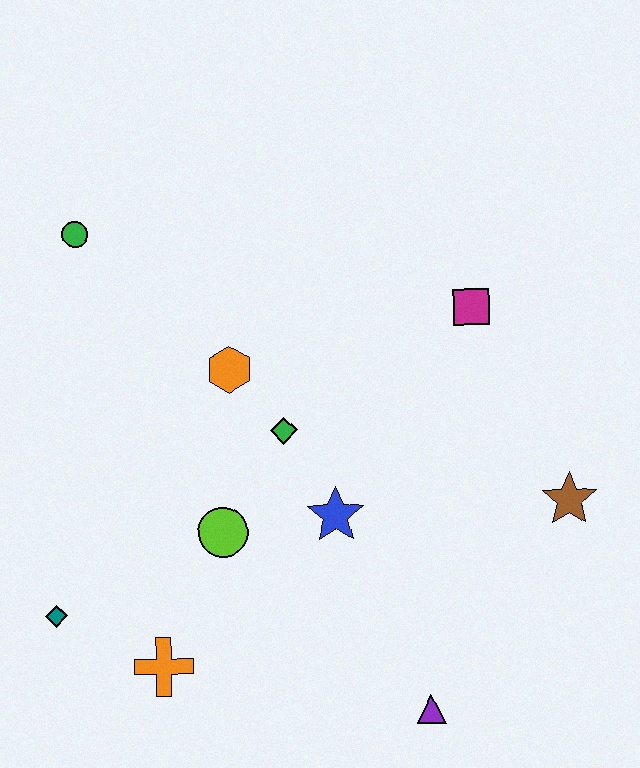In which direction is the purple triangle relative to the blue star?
The purple triangle is below the blue star.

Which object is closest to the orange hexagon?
The green diamond is closest to the orange hexagon.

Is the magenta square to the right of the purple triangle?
Yes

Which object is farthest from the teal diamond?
The brown star is farthest from the teal diamond.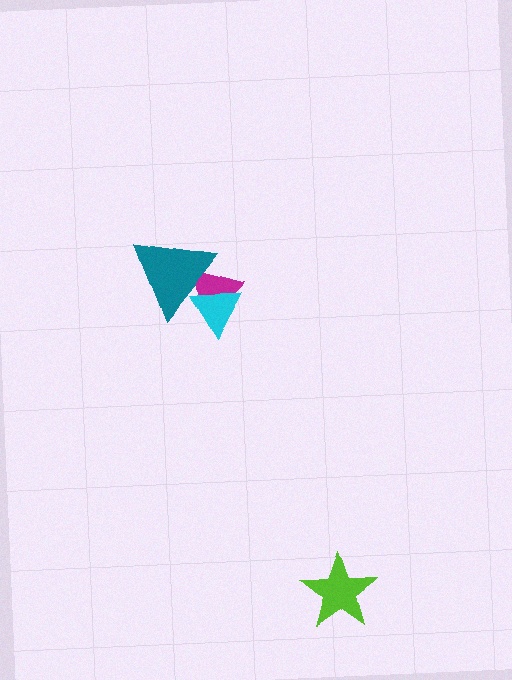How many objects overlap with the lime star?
0 objects overlap with the lime star.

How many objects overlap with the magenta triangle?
2 objects overlap with the magenta triangle.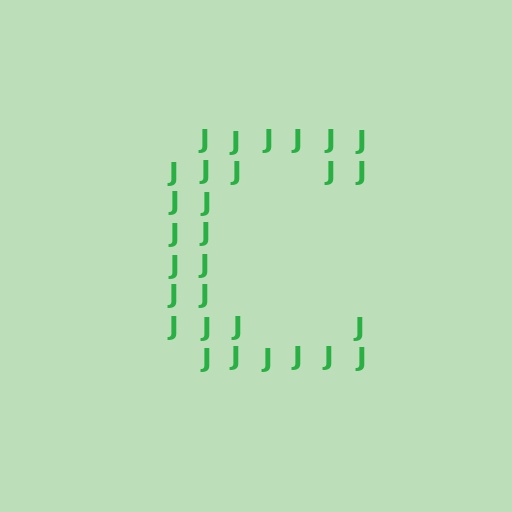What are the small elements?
The small elements are letter J's.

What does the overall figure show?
The overall figure shows the letter C.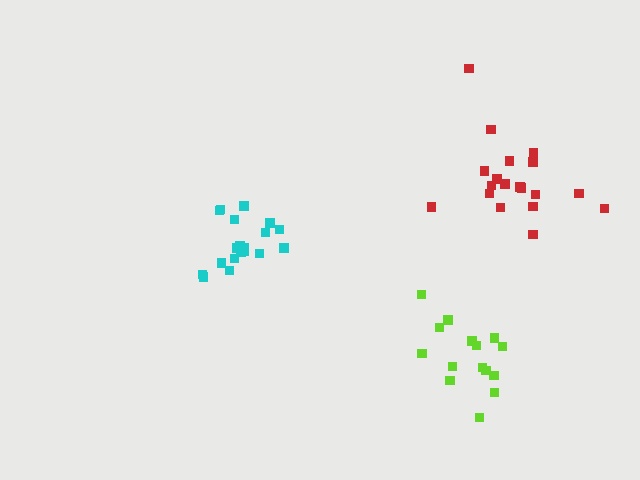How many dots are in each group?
Group 1: 15 dots, Group 2: 20 dots, Group 3: 19 dots (54 total).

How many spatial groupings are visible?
There are 3 spatial groupings.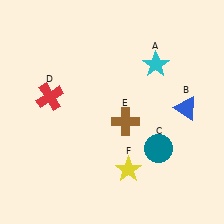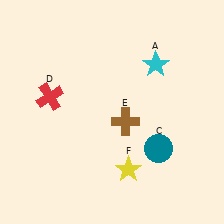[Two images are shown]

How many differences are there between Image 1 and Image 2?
There is 1 difference between the two images.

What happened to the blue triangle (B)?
The blue triangle (B) was removed in Image 2. It was in the top-right area of Image 1.